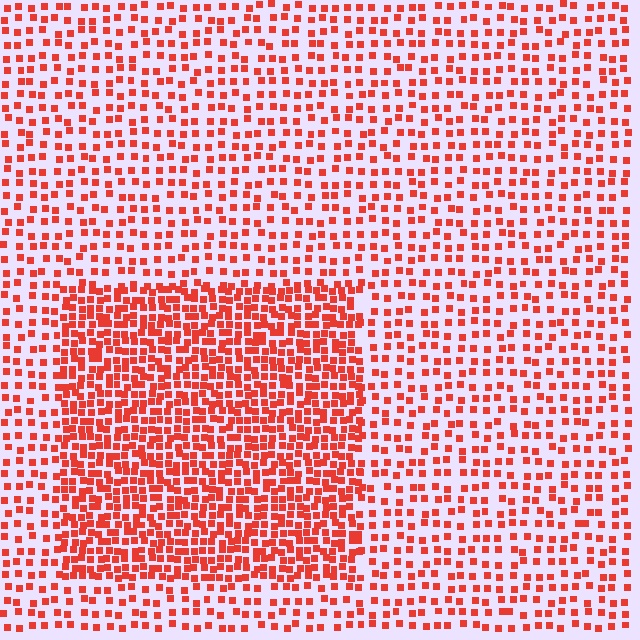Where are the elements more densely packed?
The elements are more densely packed inside the rectangle boundary.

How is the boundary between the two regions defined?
The boundary is defined by a change in element density (approximately 2.1x ratio). All elements are the same color, size, and shape.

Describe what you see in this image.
The image contains small red elements arranged at two different densities. A rectangle-shaped region is visible where the elements are more densely packed than the surrounding area.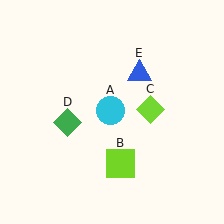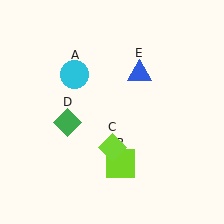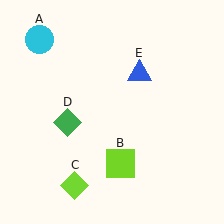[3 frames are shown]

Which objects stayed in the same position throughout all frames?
Lime square (object B) and green diamond (object D) and blue triangle (object E) remained stationary.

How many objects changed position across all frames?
2 objects changed position: cyan circle (object A), lime diamond (object C).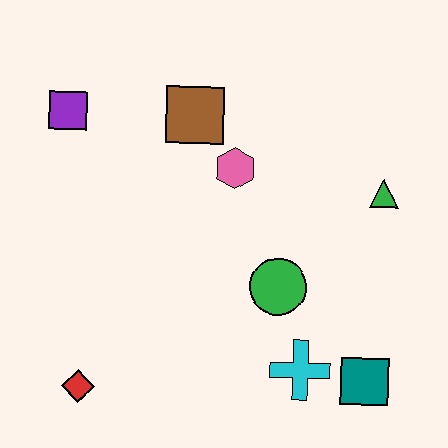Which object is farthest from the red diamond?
The green triangle is farthest from the red diamond.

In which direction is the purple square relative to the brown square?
The purple square is to the left of the brown square.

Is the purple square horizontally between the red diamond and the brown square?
No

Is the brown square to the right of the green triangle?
No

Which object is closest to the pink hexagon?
The brown square is closest to the pink hexagon.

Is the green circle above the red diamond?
Yes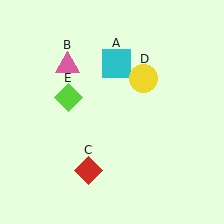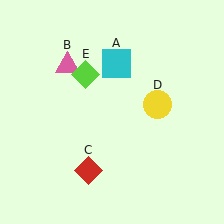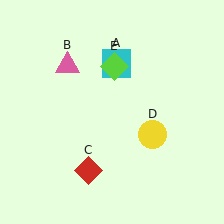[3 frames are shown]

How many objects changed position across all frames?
2 objects changed position: yellow circle (object D), lime diamond (object E).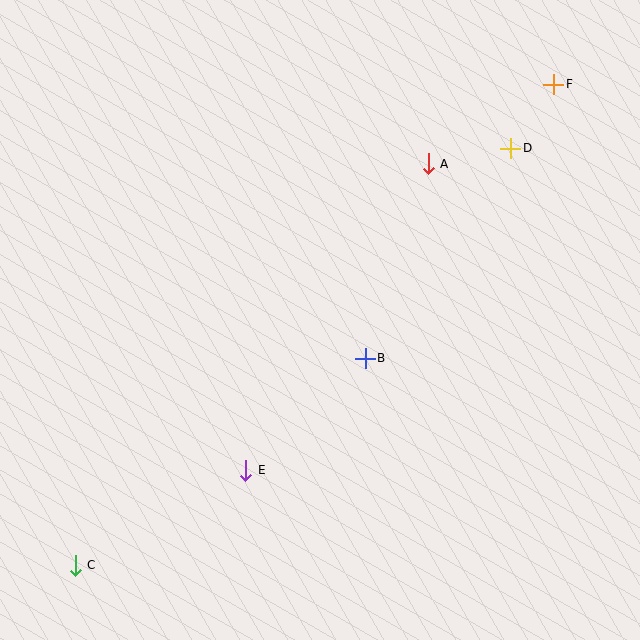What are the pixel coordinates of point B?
Point B is at (365, 358).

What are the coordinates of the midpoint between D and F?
The midpoint between D and F is at (532, 116).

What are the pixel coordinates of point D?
Point D is at (511, 148).